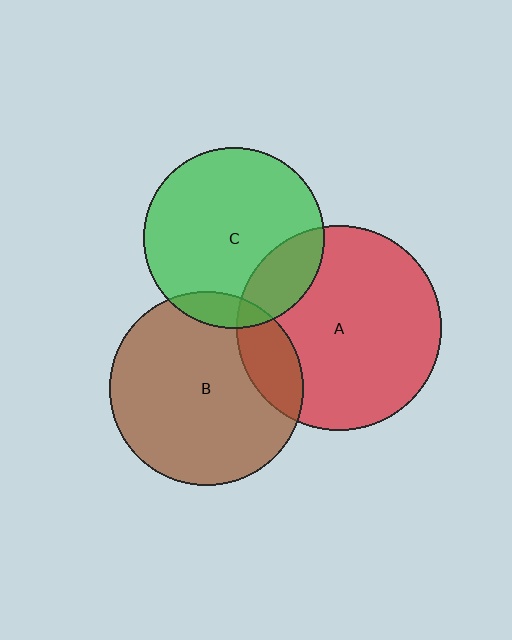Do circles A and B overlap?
Yes.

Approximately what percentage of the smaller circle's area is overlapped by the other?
Approximately 15%.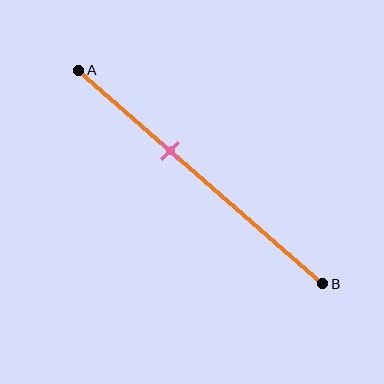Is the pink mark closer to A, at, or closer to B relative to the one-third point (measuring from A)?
The pink mark is closer to point B than the one-third point of segment AB.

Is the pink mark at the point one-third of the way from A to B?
No, the mark is at about 40% from A, not at the 33% one-third point.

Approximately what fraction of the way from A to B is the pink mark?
The pink mark is approximately 40% of the way from A to B.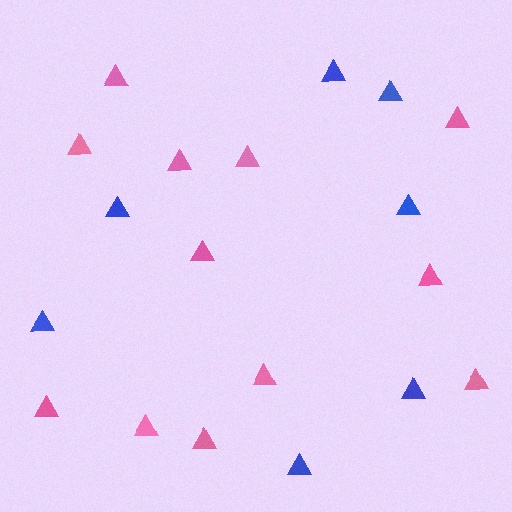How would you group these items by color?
There are 2 groups: one group of pink triangles (12) and one group of blue triangles (7).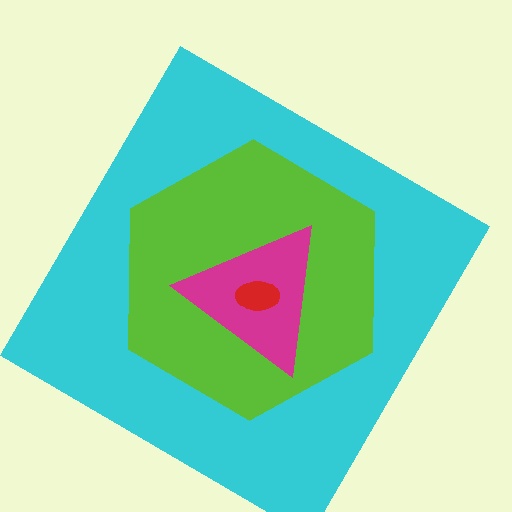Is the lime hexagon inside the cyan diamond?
Yes.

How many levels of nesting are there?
4.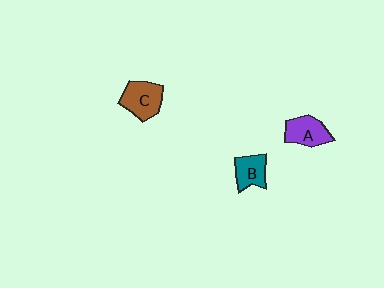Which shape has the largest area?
Shape C (brown).